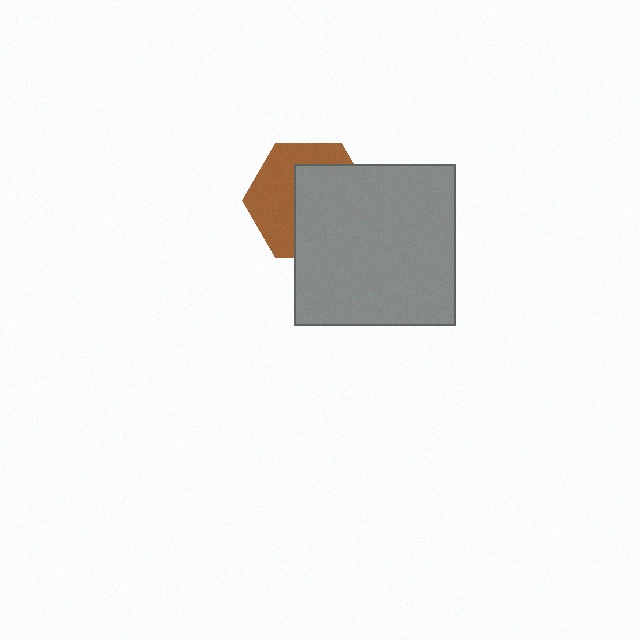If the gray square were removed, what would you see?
You would see the complete brown hexagon.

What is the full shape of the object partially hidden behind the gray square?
The partially hidden object is a brown hexagon.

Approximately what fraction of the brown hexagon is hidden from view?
Roughly 55% of the brown hexagon is hidden behind the gray square.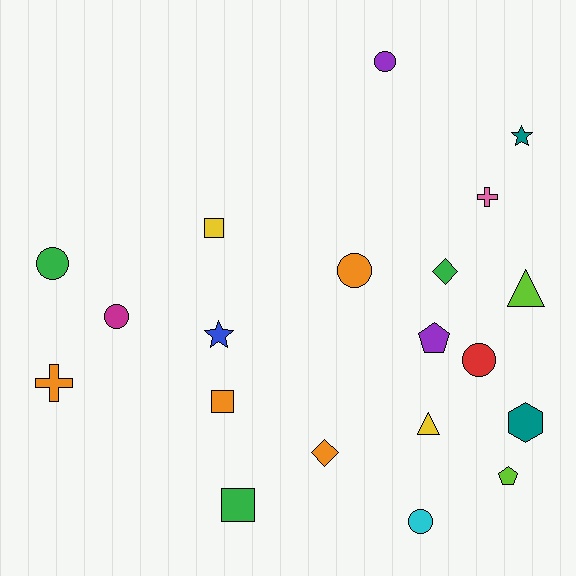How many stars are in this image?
There are 2 stars.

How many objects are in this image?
There are 20 objects.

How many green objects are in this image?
There are 3 green objects.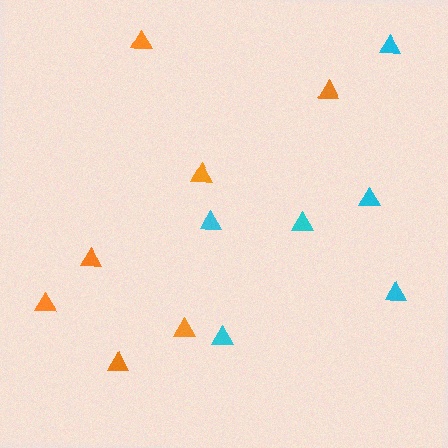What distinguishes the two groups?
There are 2 groups: one group of cyan triangles (6) and one group of orange triangles (7).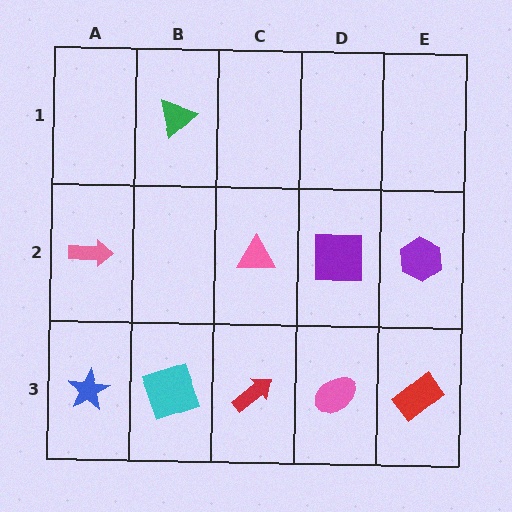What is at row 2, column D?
A purple square.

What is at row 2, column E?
A purple hexagon.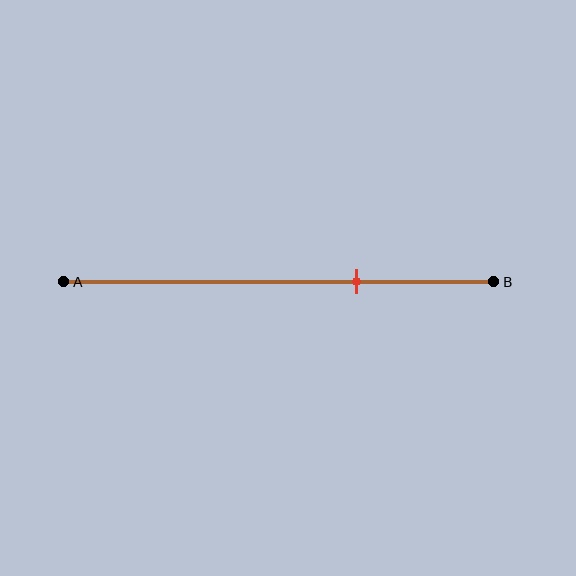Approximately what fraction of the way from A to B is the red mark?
The red mark is approximately 70% of the way from A to B.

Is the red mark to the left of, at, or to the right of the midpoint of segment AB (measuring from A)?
The red mark is to the right of the midpoint of segment AB.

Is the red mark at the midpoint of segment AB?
No, the mark is at about 70% from A, not at the 50% midpoint.